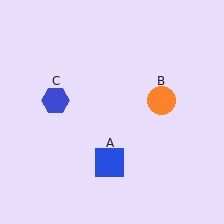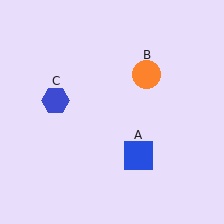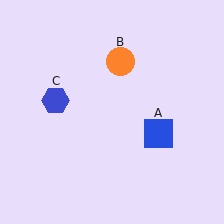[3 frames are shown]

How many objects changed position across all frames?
2 objects changed position: blue square (object A), orange circle (object B).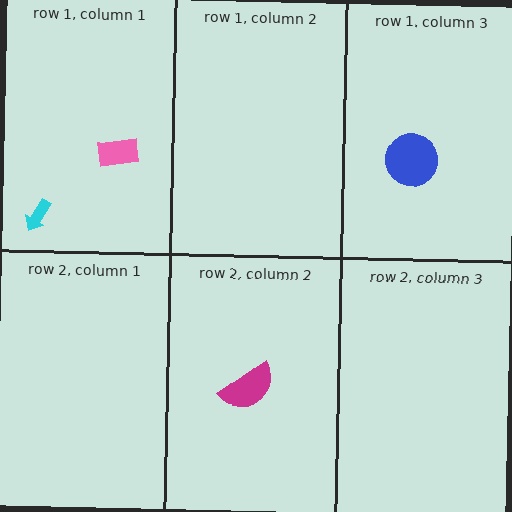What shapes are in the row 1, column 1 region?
The cyan arrow, the pink rectangle.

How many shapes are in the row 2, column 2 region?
1.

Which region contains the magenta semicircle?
The row 2, column 2 region.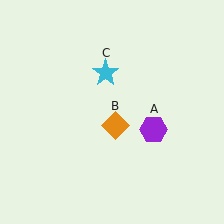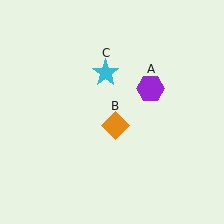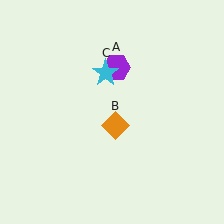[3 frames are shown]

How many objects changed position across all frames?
1 object changed position: purple hexagon (object A).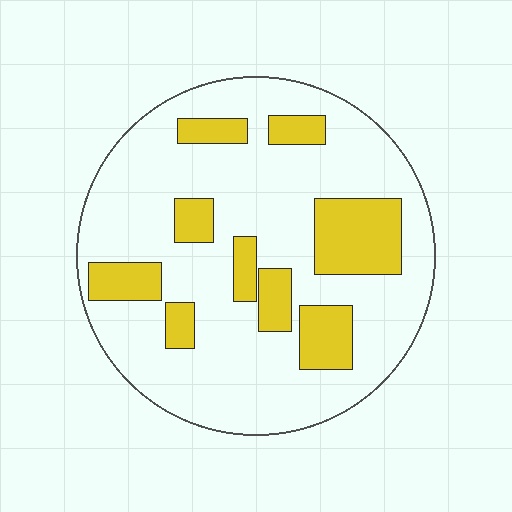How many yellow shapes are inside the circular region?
9.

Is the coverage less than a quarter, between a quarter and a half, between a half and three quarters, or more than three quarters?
Less than a quarter.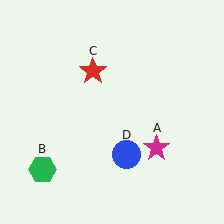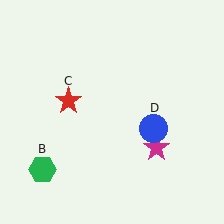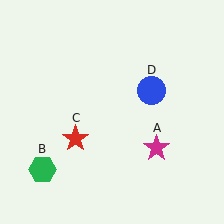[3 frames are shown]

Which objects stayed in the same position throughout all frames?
Magenta star (object A) and green hexagon (object B) remained stationary.